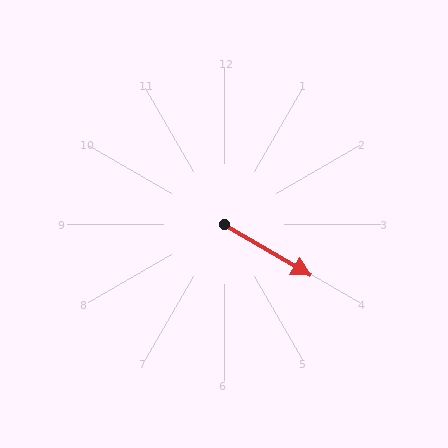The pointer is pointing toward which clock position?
Roughly 4 o'clock.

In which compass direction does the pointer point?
Southeast.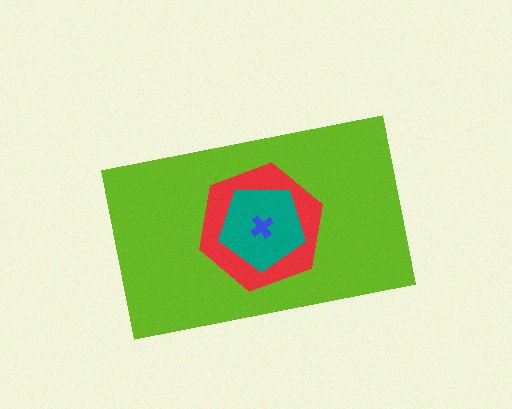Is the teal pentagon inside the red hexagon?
Yes.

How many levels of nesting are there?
4.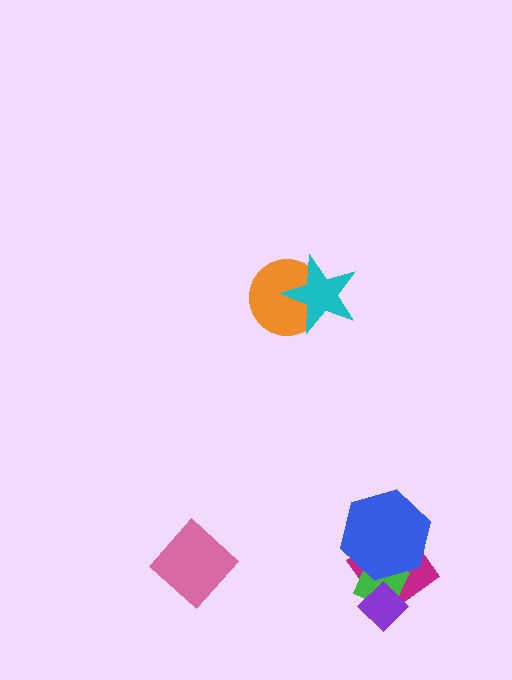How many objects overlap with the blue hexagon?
2 objects overlap with the blue hexagon.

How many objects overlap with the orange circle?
1 object overlaps with the orange circle.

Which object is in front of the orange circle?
The cyan star is in front of the orange circle.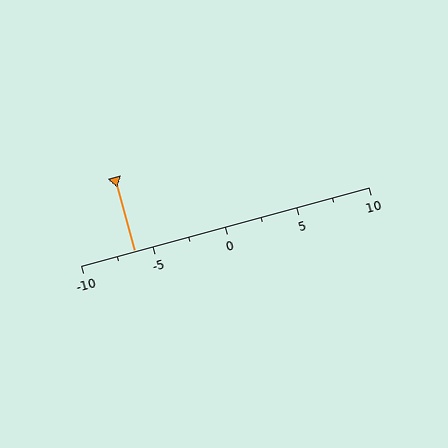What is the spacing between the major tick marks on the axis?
The major ticks are spaced 5 apart.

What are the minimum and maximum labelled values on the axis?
The axis runs from -10 to 10.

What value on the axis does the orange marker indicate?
The marker indicates approximately -6.2.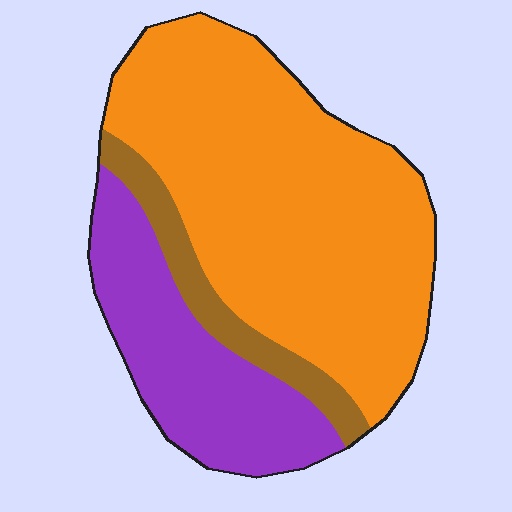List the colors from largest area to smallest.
From largest to smallest: orange, purple, brown.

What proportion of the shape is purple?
Purple covers about 25% of the shape.